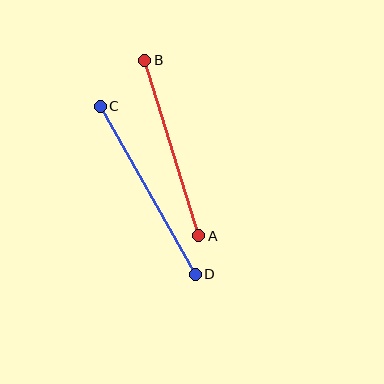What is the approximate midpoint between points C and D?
The midpoint is at approximately (148, 190) pixels.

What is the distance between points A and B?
The distance is approximately 184 pixels.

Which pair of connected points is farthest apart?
Points C and D are farthest apart.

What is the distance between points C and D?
The distance is approximately 193 pixels.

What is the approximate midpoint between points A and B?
The midpoint is at approximately (172, 148) pixels.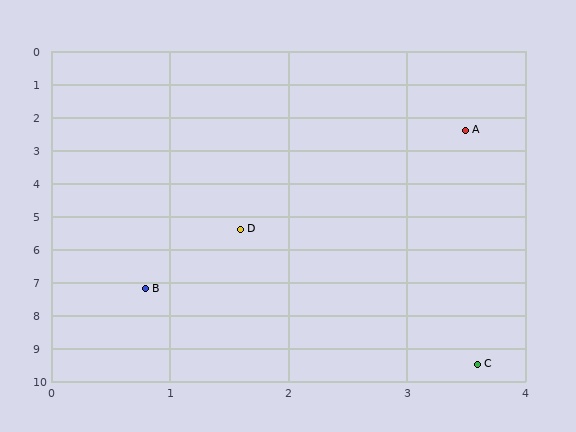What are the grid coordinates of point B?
Point B is at approximately (0.8, 7.2).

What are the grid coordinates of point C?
Point C is at approximately (3.6, 9.5).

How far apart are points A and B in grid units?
Points A and B are about 5.5 grid units apart.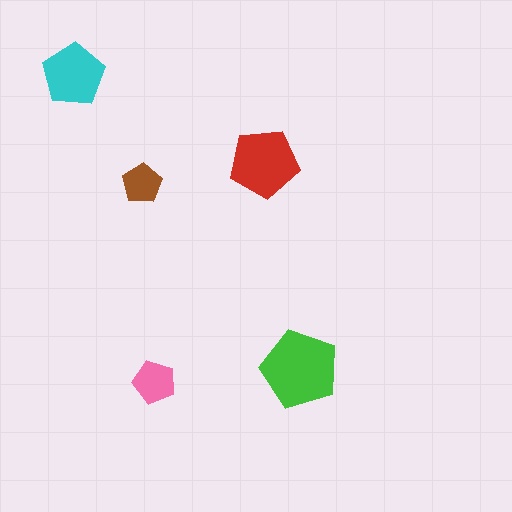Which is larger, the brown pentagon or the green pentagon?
The green one.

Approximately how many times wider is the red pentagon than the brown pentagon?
About 1.5 times wider.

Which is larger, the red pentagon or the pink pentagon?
The red one.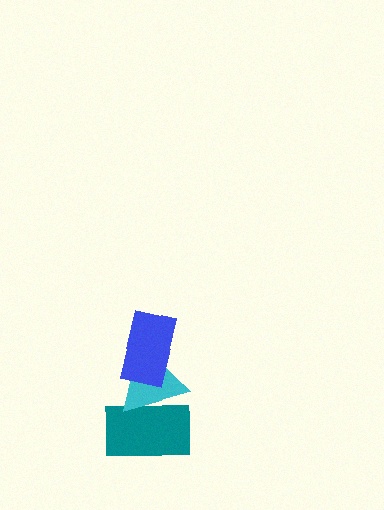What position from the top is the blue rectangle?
The blue rectangle is 1st from the top.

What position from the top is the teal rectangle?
The teal rectangle is 3rd from the top.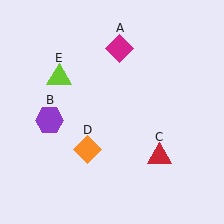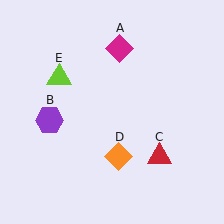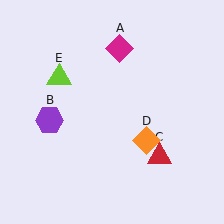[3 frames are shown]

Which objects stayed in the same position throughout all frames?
Magenta diamond (object A) and purple hexagon (object B) and red triangle (object C) and lime triangle (object E) remained stationary.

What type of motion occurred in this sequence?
The orange diamond (object D) rotated counterclockwise around the center of the scene.